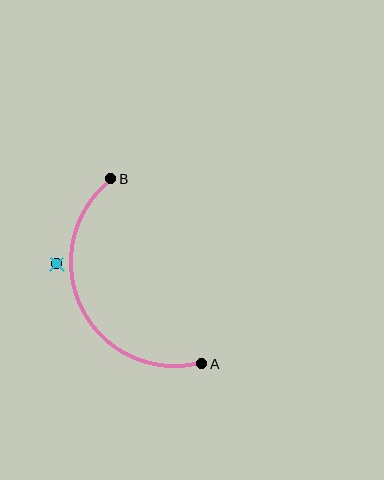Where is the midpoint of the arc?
The arc midpoint is the point on the curve farthest from the straight line joining A and B. It sits to the left of that line.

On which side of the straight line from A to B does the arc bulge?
The arc bulges to the left of the straight line connecting A and B.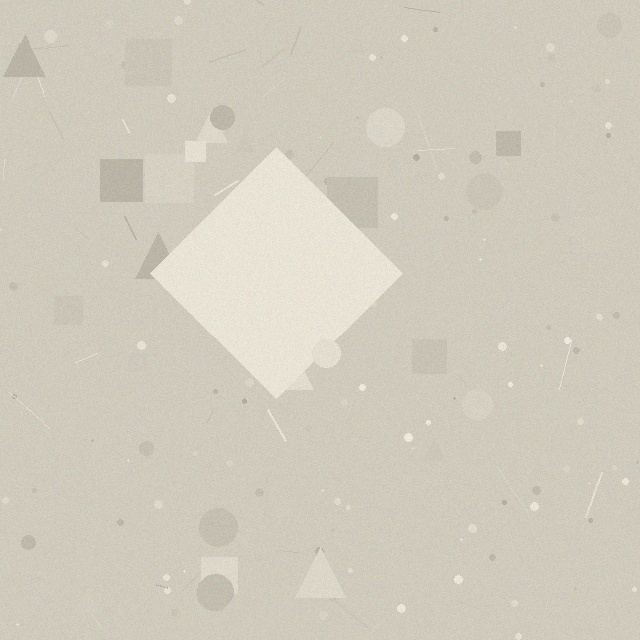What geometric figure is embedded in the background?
A diamond is embedded in the background.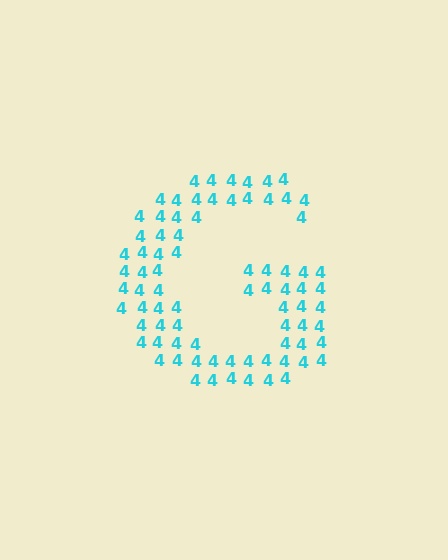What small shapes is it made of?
It is made of small digit 4's.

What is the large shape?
The large shape is the letter G.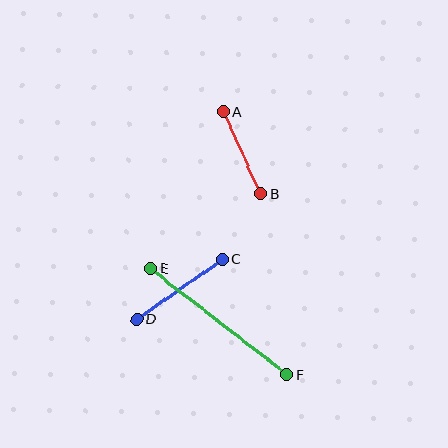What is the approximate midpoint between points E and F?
The midpoint is at approximately (219, 321) pixels.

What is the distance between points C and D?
The distance is approximately 104 pixels.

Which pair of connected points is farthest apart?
Points E and F are farthest apart.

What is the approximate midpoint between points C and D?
The midpoint is at approximately (180, 289) pixels.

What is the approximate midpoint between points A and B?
The midpoint is at approximately (242, 153) pixels.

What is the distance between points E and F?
The distance is approximately 173 pixels.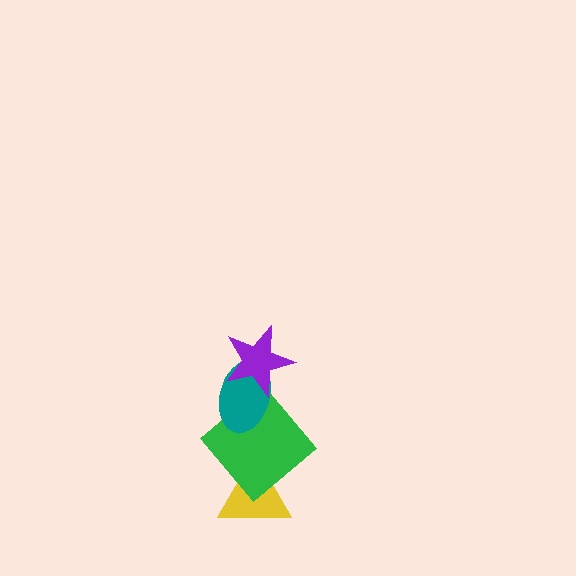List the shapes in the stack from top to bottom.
From top to bottom: the purple star, the teal ellipse, the green diamond, the yellow triangle.